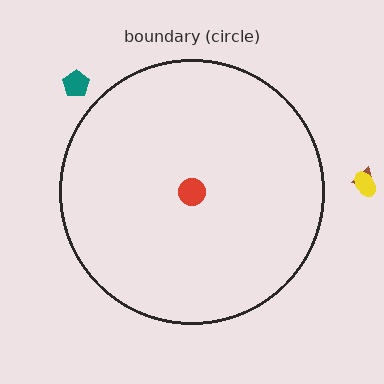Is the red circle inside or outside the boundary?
Inside.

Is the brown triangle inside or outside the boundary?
Outside.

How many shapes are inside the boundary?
1 inside, 3 outside.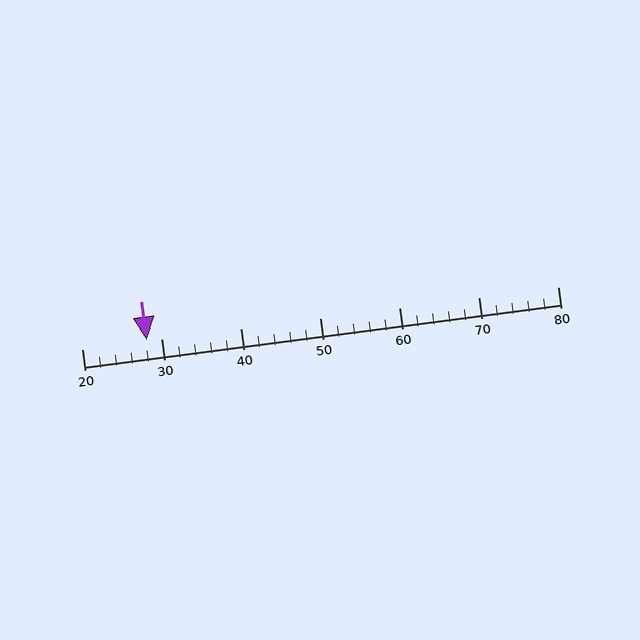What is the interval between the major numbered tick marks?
The major tick marks are spaced 10 units apart.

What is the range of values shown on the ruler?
The ruler shows values from 20 to 80.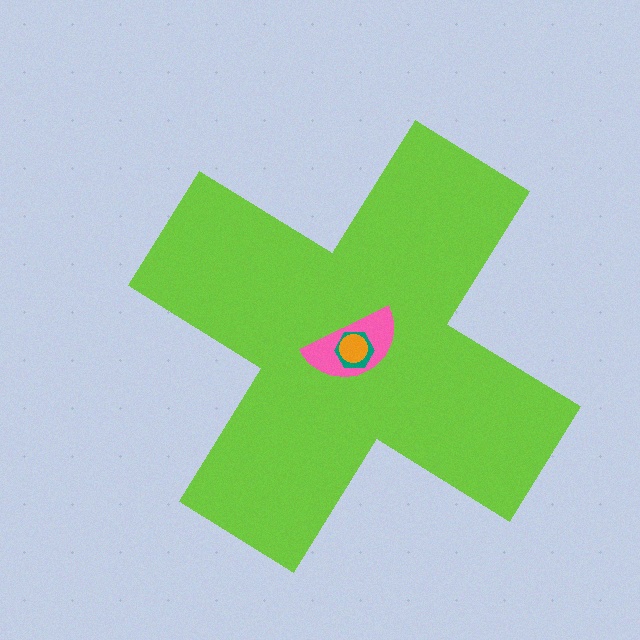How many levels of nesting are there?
4.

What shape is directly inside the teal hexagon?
The orange circle.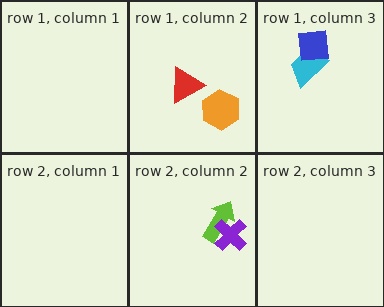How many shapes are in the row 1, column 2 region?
2.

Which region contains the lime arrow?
The row 2, column 2 region.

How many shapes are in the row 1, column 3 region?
2.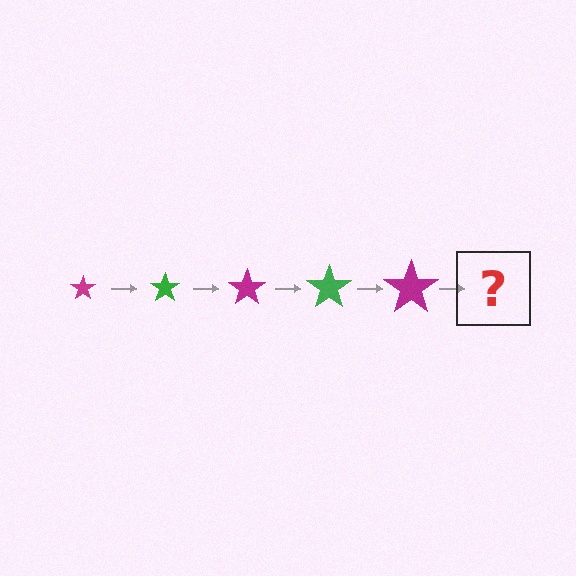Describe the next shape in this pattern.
It should be a green star, larger than the previous one.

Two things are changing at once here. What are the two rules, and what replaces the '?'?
The two rules are that the star grows larger each step and the color cycles through magenta and green. The '?' should be a green star, larger than the previous one.